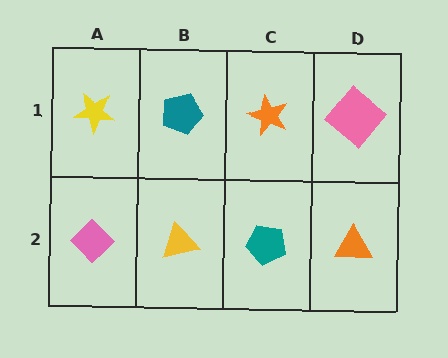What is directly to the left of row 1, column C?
A teal pentagon.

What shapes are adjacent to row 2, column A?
A yellow star (row 1, column A), a yellow triangle (row 2, column B).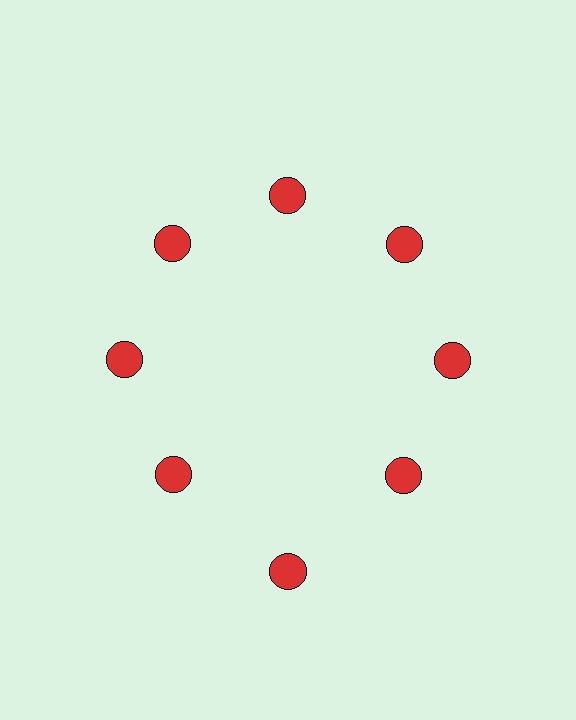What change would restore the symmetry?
The symmetry would be restored by moving it inward, back onto the ring so that all 8 circles sit at equal angles and equal distance from the center.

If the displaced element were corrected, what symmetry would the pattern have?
It would have 8-fold rotational symmetry — the pattern would map onto itself every 45 degrees.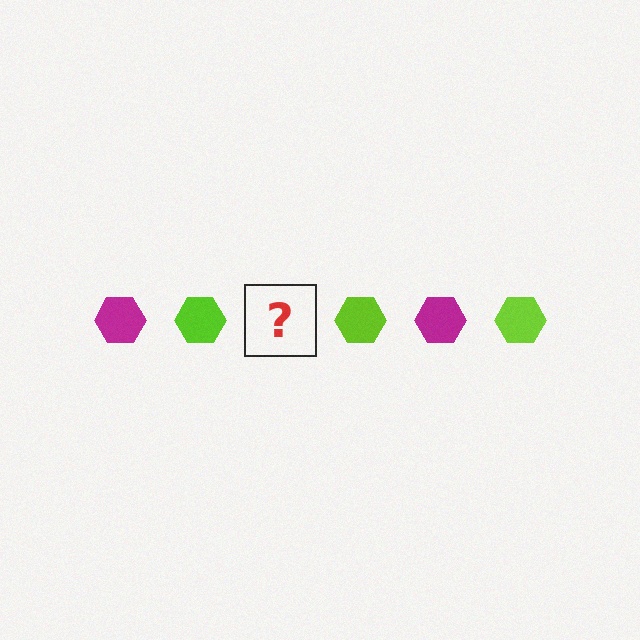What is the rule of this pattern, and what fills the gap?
The rule is that the pattern cycles through magenta, lime hexagons. The gap should be filled with a magenta hexagon.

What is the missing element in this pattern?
The missing element is a magenta hexagon.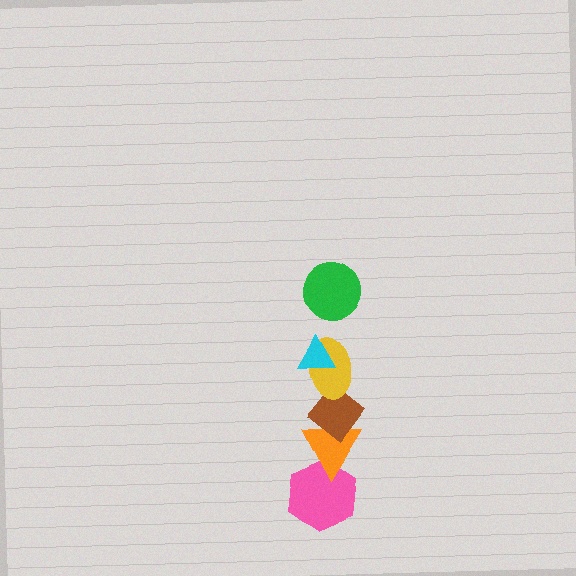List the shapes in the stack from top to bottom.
From top to bottom: the green circle, the cyan triangle, the yellow ellipse, the brown diamond, the orange triangle, the pink hexagon.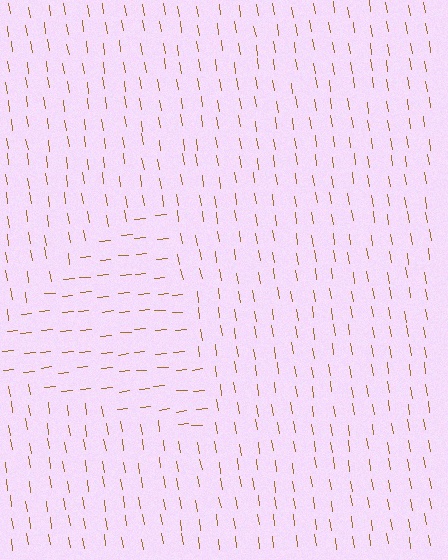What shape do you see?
I see a triangle.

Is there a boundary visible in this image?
Yes, there is a texture boundary formed by a change in line orientation.